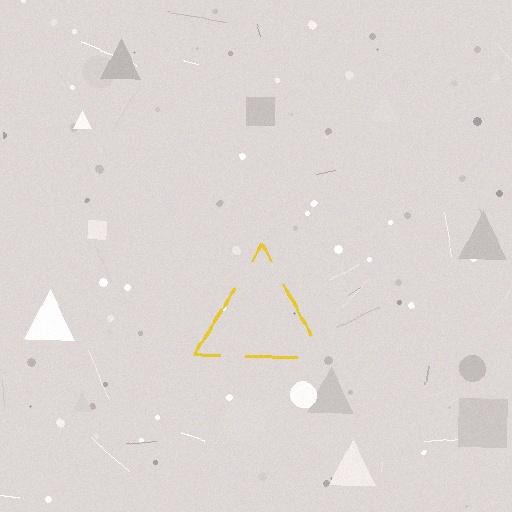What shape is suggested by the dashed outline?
The dashed outline suggests a triangle.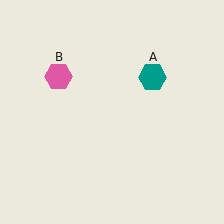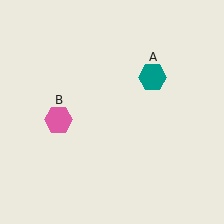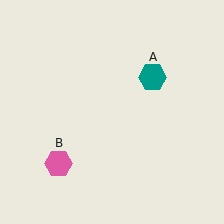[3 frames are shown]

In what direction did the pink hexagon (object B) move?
The pink hexagon (object B) moved down.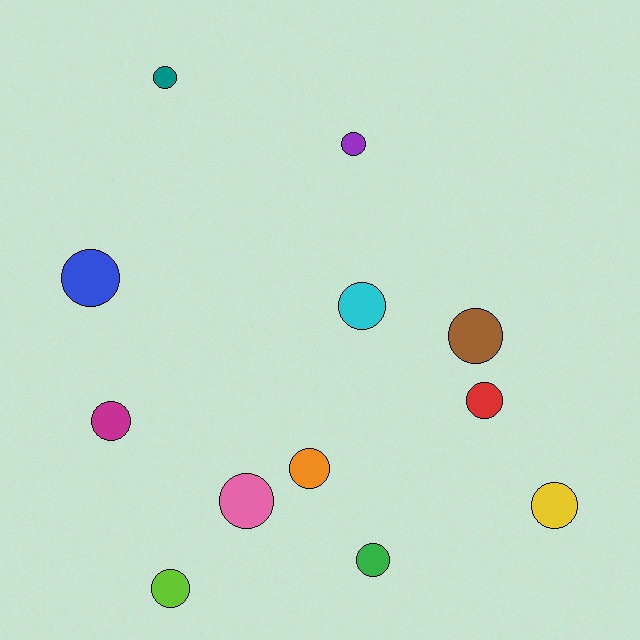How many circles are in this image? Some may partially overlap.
There are 12 circles.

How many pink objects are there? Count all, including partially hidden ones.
There is 1 pink object.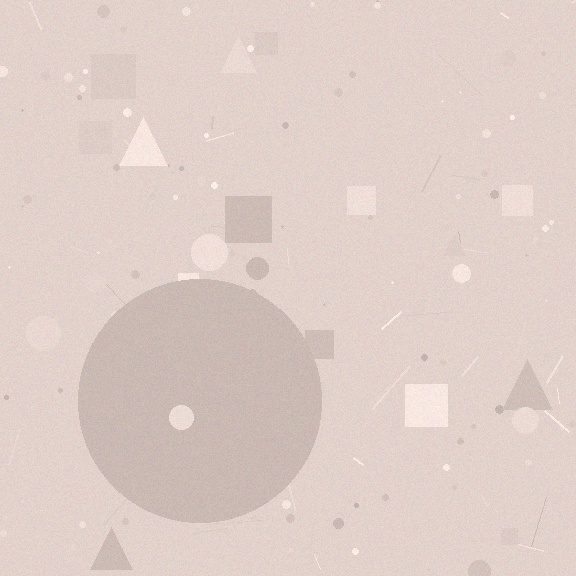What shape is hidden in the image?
A circle is hidden in the image.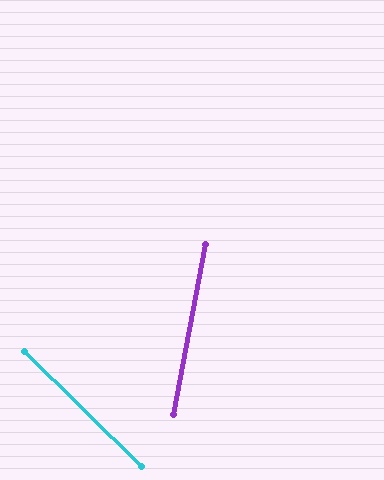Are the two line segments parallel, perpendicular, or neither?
Neither parallel nor perpendicular — they differ by about 57°.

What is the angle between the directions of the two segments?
Approximately 57 degrees.